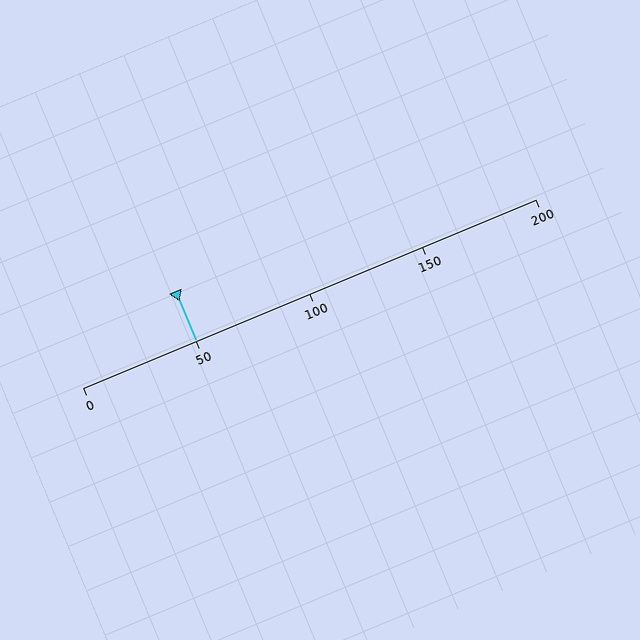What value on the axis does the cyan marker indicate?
The marker indicates approximately 50.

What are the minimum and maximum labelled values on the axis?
The axis runs from 0 to 200.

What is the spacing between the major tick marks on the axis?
The major ticks are spaced 50 apart.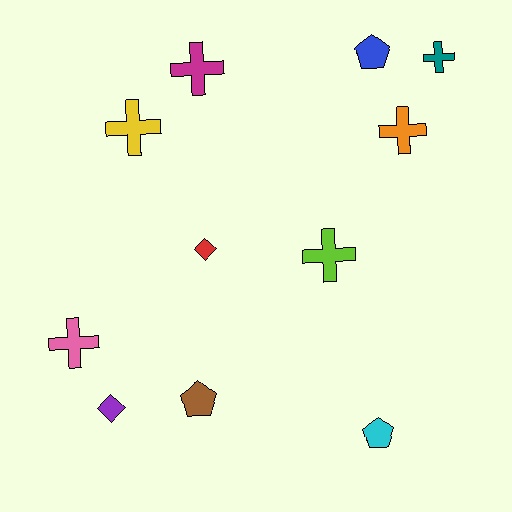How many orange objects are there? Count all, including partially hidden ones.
There is 1 orange object.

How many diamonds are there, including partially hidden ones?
There are 2 diamonds.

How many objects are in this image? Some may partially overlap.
There are 11 objects.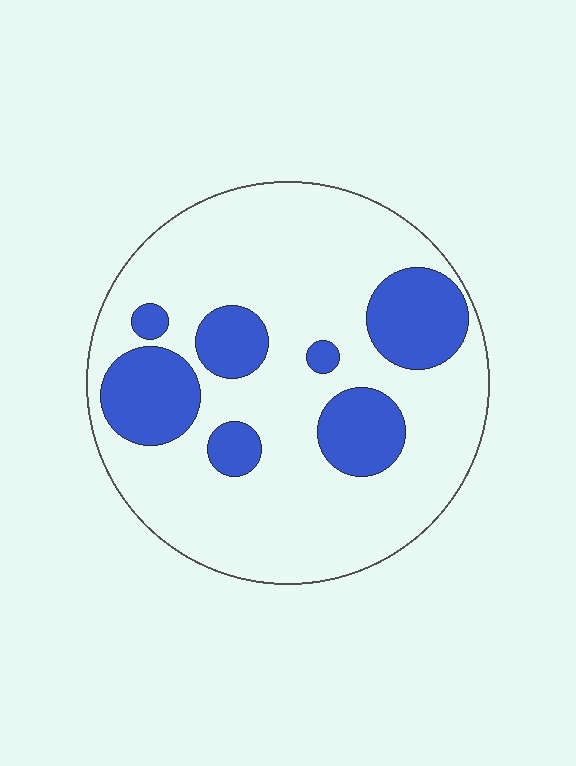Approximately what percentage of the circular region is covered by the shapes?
Approximately 25%.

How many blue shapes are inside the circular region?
7.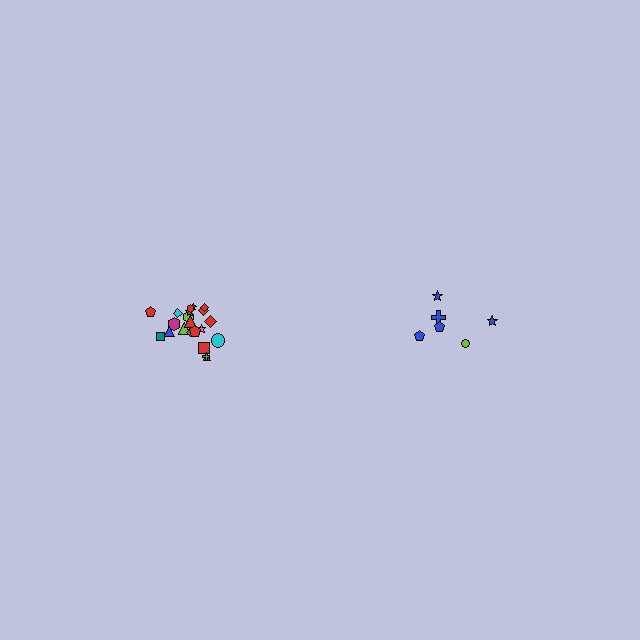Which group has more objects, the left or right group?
The left group.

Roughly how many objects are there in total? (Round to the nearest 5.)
Roughly 30 objects in total.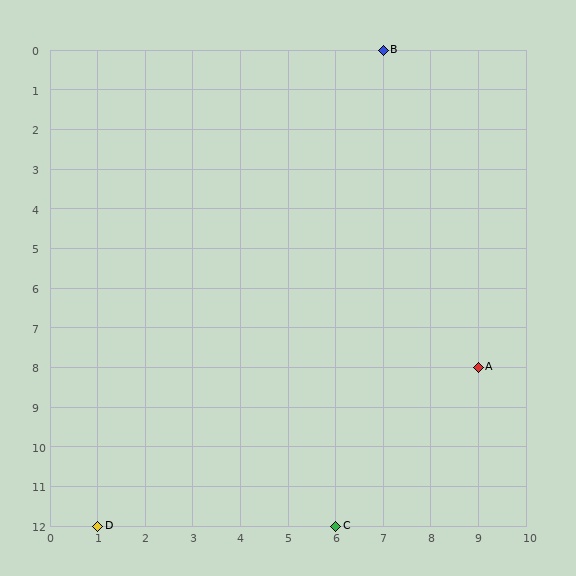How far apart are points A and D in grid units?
Points A and D are 8 columns and 4 rows apart (about 8.9 grid units diagonally).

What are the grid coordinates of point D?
Point D is at grid coordinates (1, 12).